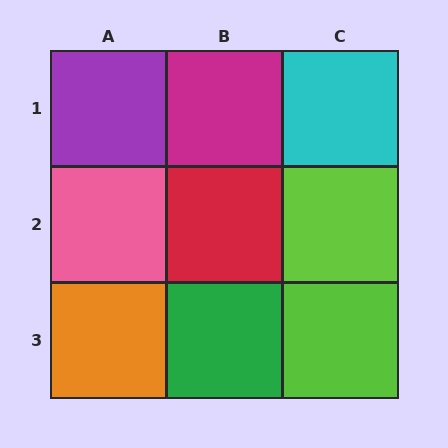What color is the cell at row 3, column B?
Green.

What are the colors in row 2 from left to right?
Pink, red, lime.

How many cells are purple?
1 cell is purple.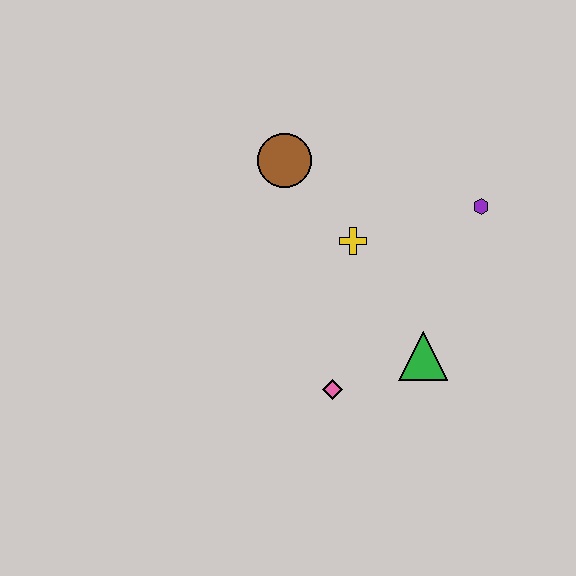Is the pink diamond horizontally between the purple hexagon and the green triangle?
No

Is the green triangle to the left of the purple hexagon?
Yes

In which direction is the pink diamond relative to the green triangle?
The pink diamond is to the left of the green triangle.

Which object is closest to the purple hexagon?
The yellow cross is closest to the purple hexagon.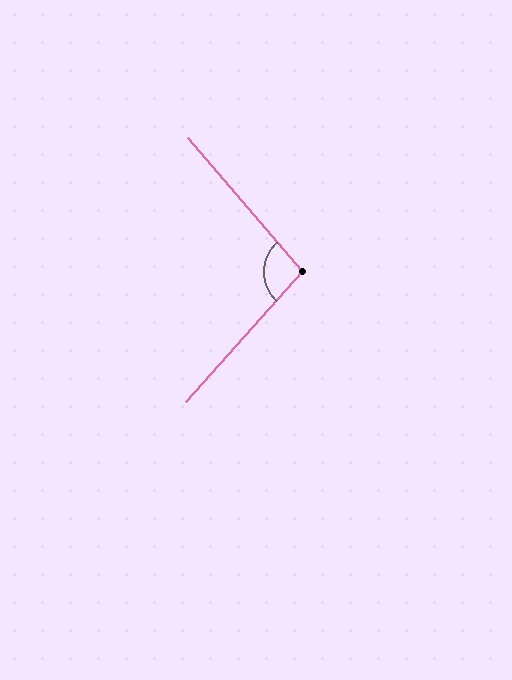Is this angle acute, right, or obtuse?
It is obtuse.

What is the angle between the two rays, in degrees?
Approximately 98 degrees.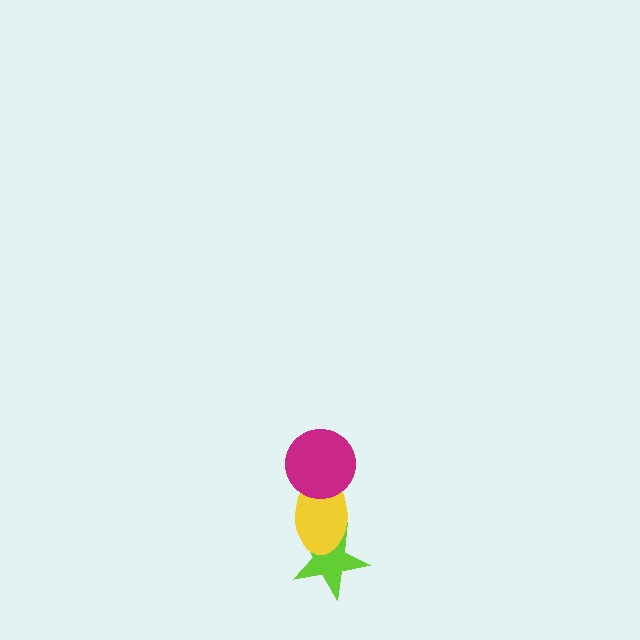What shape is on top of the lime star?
The yellow ellipse is on top of the lime star.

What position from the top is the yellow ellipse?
The yellow ellipse is 2nd from the top.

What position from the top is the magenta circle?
The magenta circle is 1st from the top.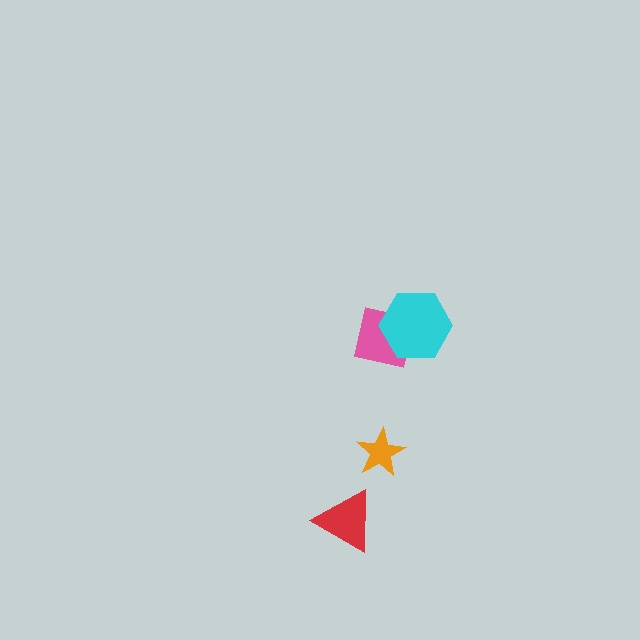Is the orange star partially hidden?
No, no other shape covers it.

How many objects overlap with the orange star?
0 objects overlap with the orange star.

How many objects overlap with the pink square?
1 object overlaps with the pink square.